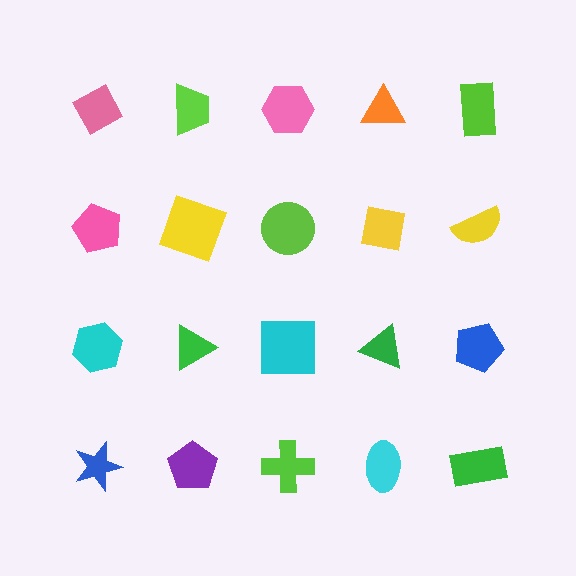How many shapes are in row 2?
5 shapes.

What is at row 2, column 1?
A pink pentagon.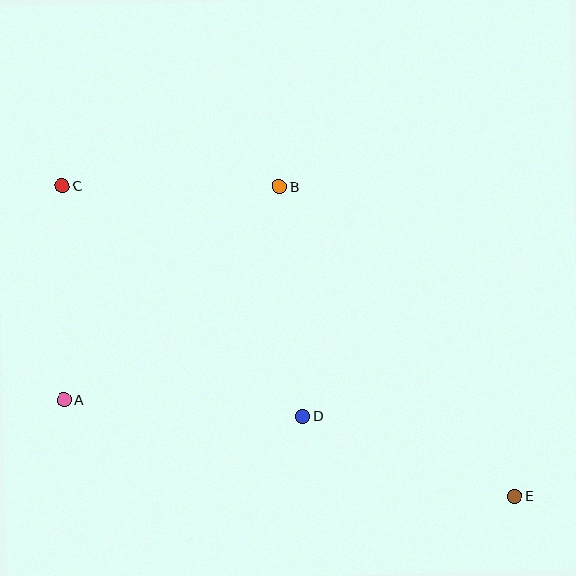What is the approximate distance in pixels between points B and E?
The distance between B and E is approximately 389 pixels.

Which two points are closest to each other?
Points A and C are closest to each other.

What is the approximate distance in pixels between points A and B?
The distance between A and B is approximately 303 pixels.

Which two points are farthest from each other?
Points C and E are farthest from each other.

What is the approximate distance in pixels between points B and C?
The distance between B and C is approximately 217 pixels.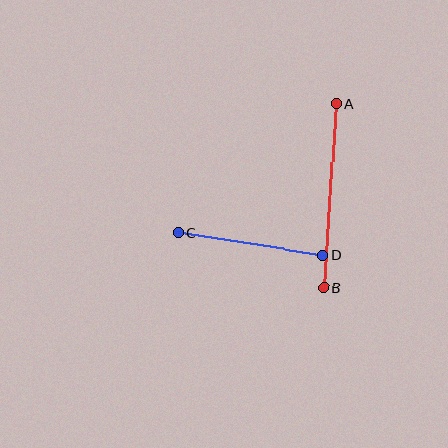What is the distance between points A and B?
The distance is approximately 185 pixels.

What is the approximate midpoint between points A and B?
The midpoint is at approximately (330, 195) pixels.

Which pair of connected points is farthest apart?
Points A and B are farthest apart.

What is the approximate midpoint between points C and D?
The midpoint is at approximately (250, 244) pixels.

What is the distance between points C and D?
The distance is approximately 146 pixels.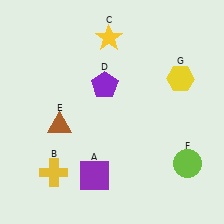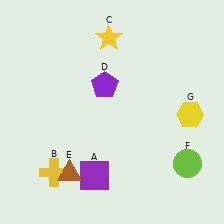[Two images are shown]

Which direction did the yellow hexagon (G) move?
The yellow hexagon (G) moved down.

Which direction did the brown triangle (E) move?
The brown triangle (E) moved down.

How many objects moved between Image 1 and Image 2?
2 objects moved between the two images.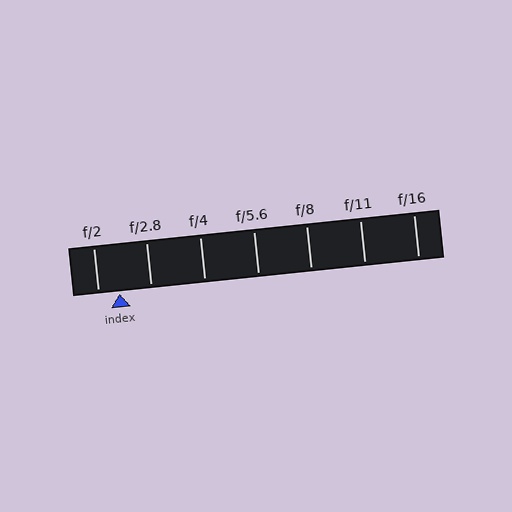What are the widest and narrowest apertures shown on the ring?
The widest aperture shown is f/2 and the narrowest is f/16.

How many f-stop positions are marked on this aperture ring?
There are 7 f-stop positions marked.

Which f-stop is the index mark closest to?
The index mark is closest to f/2.